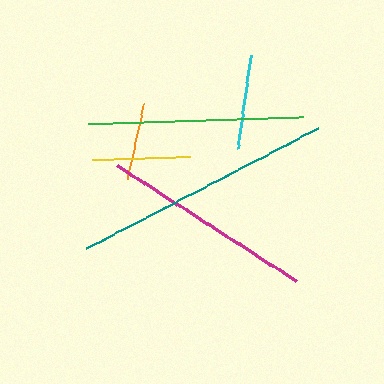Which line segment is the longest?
The teal line is the longest at approximately 261 pixels.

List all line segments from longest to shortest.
From longest to shortest: teal, green, magenta, yellow, cyan, orange.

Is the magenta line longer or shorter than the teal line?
The teal line is longer than the magenta line.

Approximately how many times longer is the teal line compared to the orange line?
The teal line is approximately 3.4 times the length of the orange line.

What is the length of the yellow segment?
The yellow segment is approximately 98 pixels long.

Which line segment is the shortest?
The orange line is the shortest at approximately 77 pixels.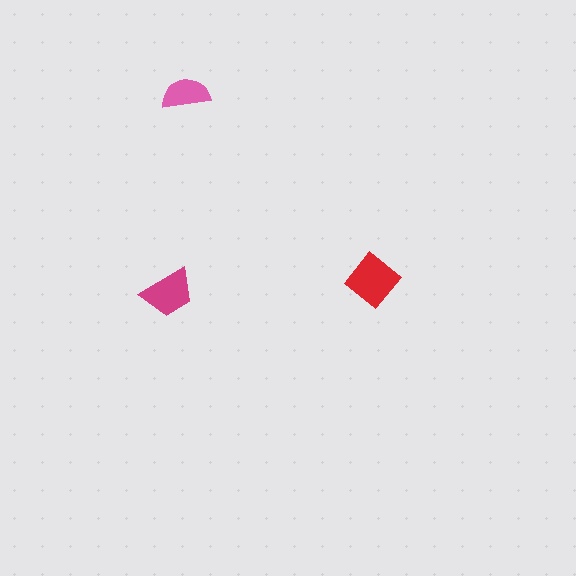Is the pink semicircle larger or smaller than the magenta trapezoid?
Smaller.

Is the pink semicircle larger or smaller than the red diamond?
Smaller.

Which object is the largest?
The red diamond.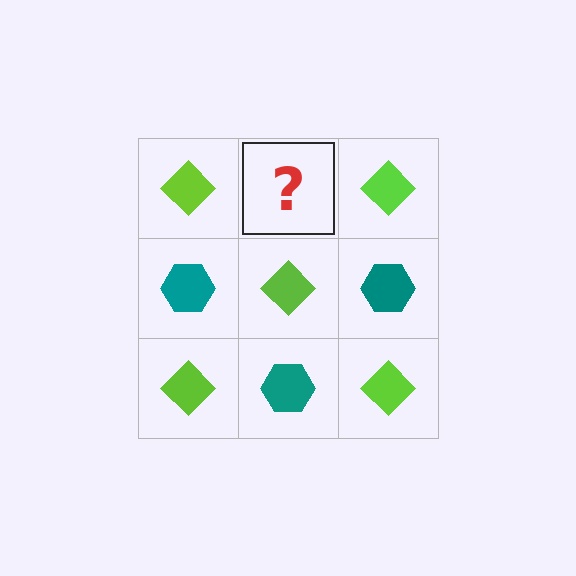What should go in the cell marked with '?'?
The missing cell should contain a teal hexagon.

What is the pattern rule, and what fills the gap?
The rule is that it alternates lime diamond and teal hexagon in a checkerboard pattern. The gap should be filled with a teal hexagon.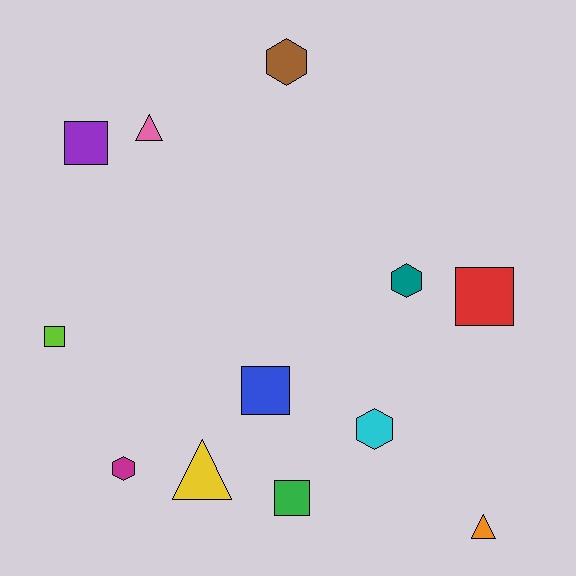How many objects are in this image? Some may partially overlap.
There are 12 objects.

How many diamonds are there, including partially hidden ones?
There are no diamonds.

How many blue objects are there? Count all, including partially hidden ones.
There is 1 blue object.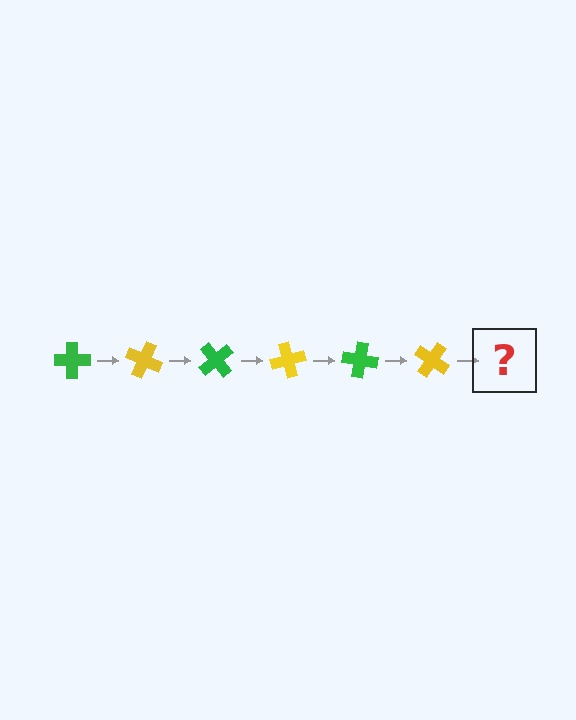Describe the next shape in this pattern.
It should be a green cross, rotated 150 degrees from the start.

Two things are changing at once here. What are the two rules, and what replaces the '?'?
The two rules are that it rotates 25 degrees each step and the color cycles through green and yellow. The '?' should be a green cross, rotated 150 degrees from the start.